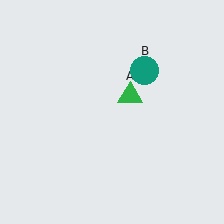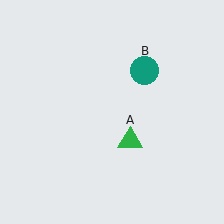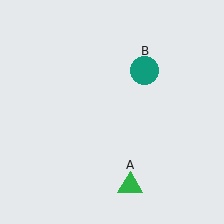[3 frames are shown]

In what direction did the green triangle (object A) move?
The green triangle (object A) moved down.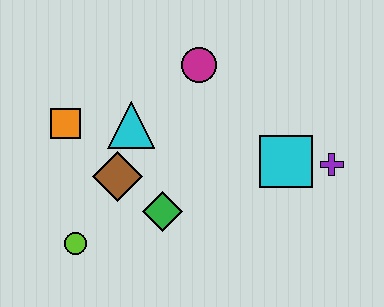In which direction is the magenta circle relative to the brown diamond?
The magenta circle is above the brown diamond.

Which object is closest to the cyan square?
The purple cross is closest to the cyan square.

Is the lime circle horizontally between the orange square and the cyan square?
Yes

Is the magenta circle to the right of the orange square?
Yes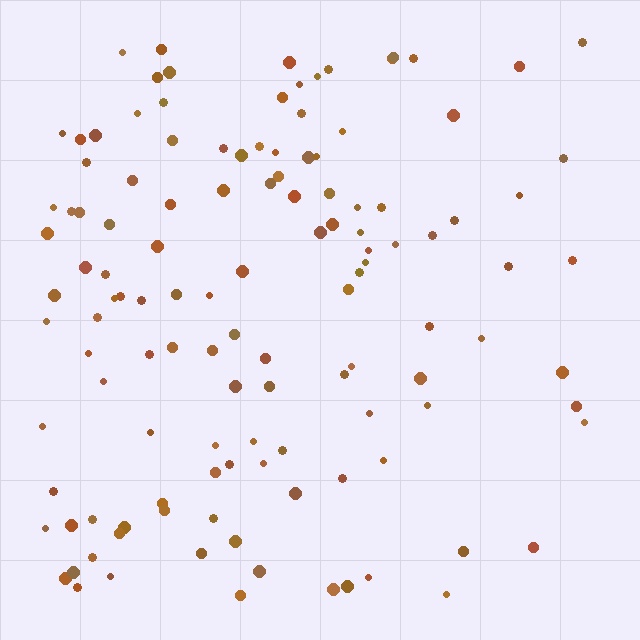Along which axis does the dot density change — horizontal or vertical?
Horizontal.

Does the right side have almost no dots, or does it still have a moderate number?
Still a moderate number, just noticeably fewer than the left.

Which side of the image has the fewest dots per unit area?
The right.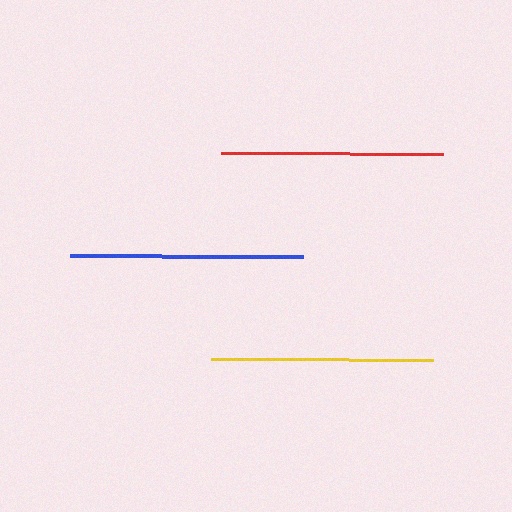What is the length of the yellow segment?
The yellow segment is approximately 222 pixels long.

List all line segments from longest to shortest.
From longest to shortest: blue, yellow, red.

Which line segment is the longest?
The blue line is the longest at approximately 233 pixels.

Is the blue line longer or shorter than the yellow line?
The blue line is longer than the yellow line.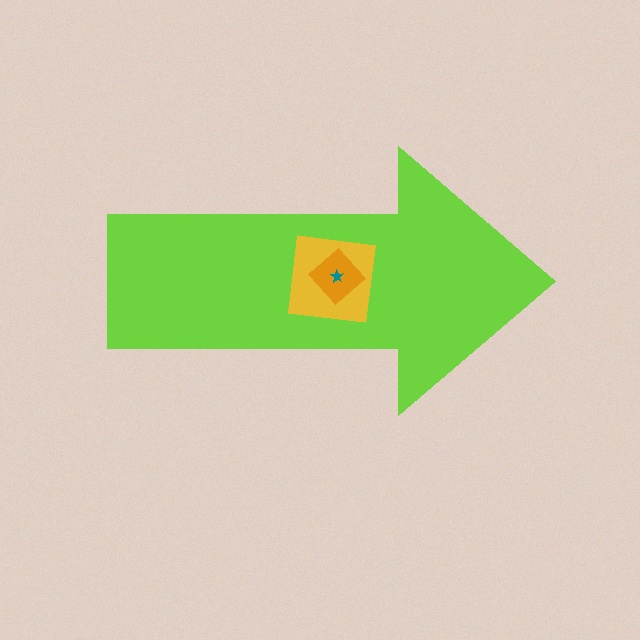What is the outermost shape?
The lime arrow.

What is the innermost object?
The teal star.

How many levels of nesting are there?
4.